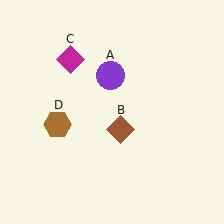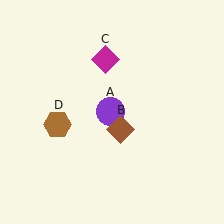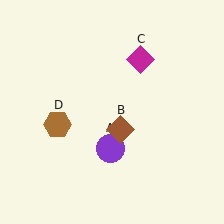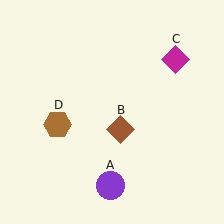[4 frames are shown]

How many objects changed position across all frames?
2 objects changed position: purple circle (object A), magenta diamond (object C).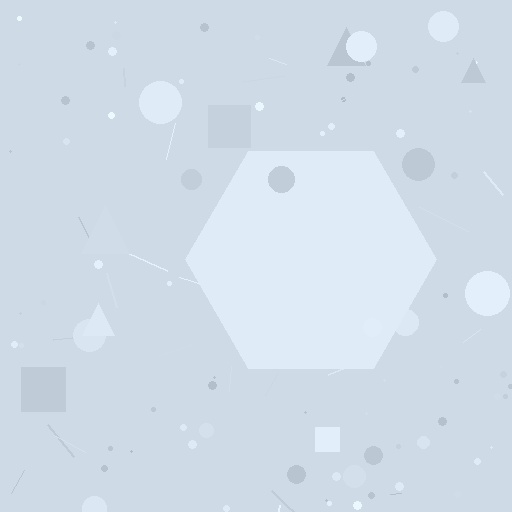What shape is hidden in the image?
A hexagon is hidden in the image.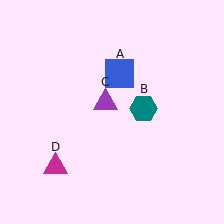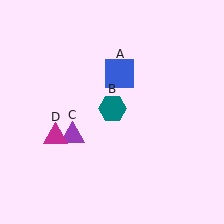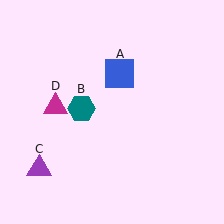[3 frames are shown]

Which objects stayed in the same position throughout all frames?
Blue square (object A) remained stationary.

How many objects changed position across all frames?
3 objects changed position: teal hexagon (object B), purple triangle (object C), magenta triangle (object D).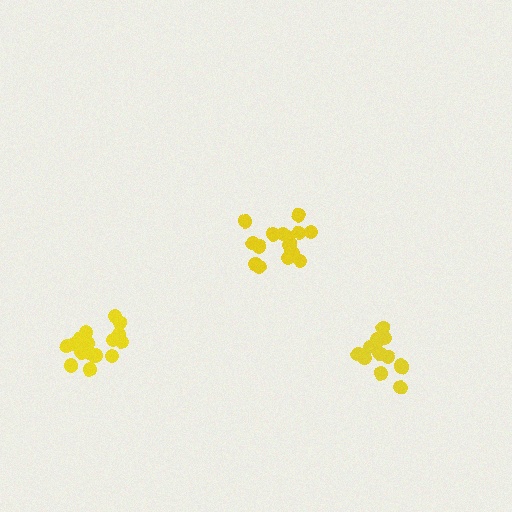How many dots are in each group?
Group 1: 13 dots, Group 2: 18 dots, Group 3: 17 dots (48 total).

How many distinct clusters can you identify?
There are 3 distinct clusters.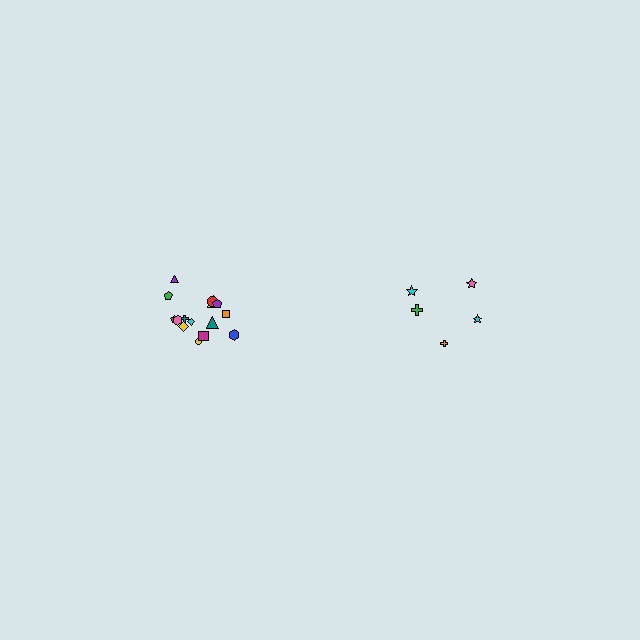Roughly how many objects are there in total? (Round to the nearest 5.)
Roughly 20 objects in total.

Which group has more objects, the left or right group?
The left group.